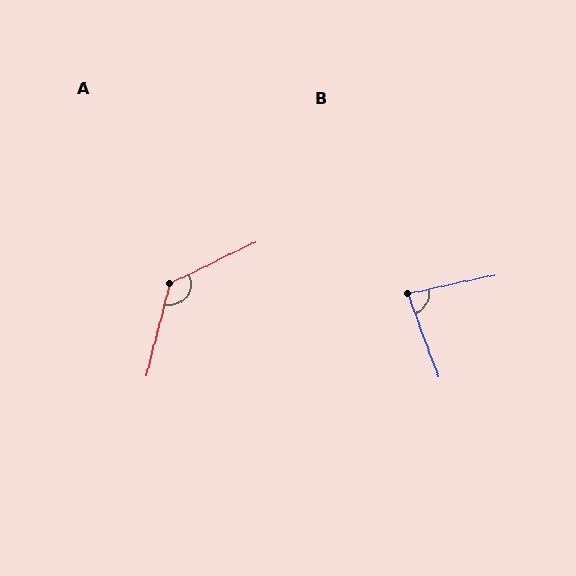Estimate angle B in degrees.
Approximately 82 degrees.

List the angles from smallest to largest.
B (82°), A (131°).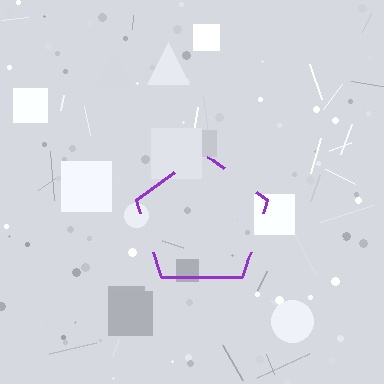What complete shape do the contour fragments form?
The contour fragments form a pentagon.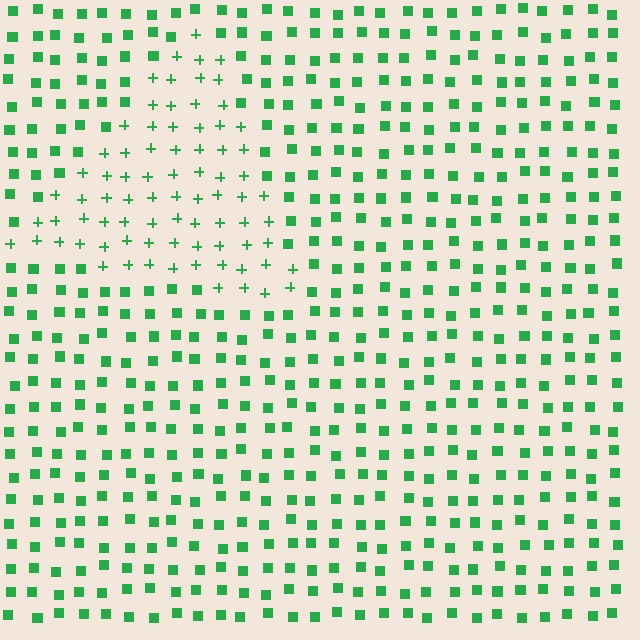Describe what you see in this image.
The image is filled with small green elements arranged in a uniform grid. A triangle-shaped region contains plus signs, while the surrounding area contains squares. The boundary is defined purely by the change in element shape.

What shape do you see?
I see a triangle.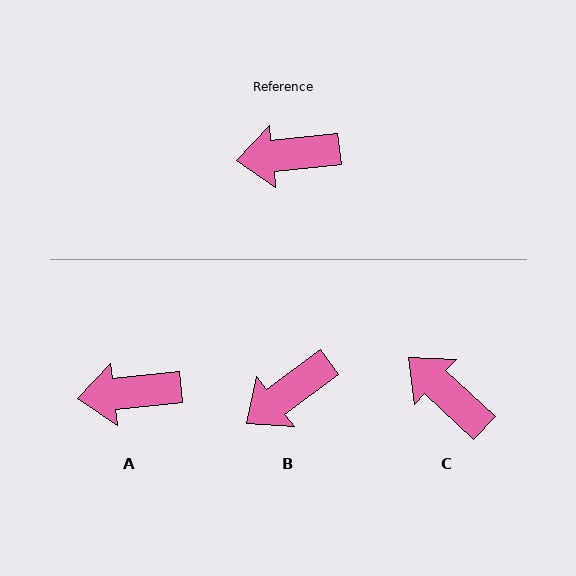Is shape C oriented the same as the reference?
No, it is off by about 50 degrees.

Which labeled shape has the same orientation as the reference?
A.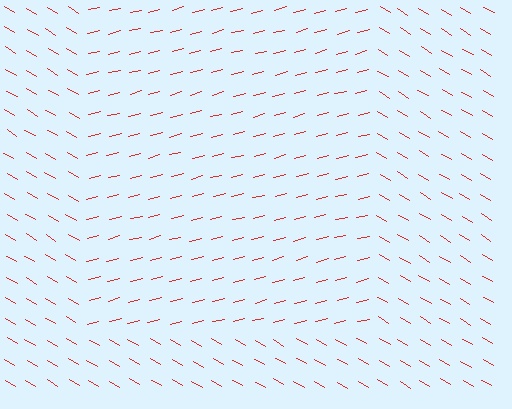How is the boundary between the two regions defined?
The boundary is defined purely by a change in line orientation (approximately 45 degrees difference). All lines are the same color and thickness.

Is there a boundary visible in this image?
Yes, there is a texture boundary formed by a change in line orientation.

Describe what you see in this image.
The image is filled with small red line segments. A rectangle region in the image has lines oriented differently from the surrounding lines, creating a visible texture boundary.